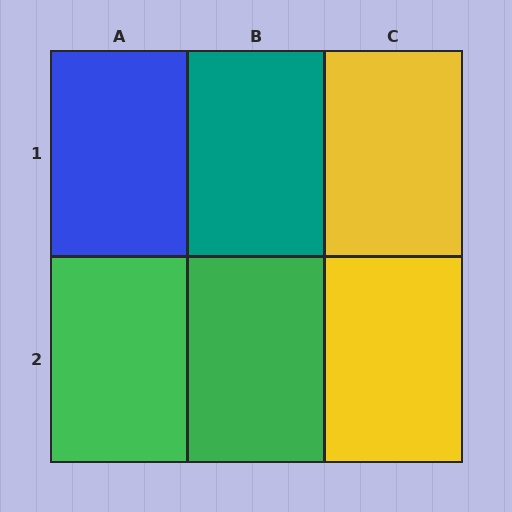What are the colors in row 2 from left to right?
Green, green, yellow.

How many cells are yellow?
2 cells are yellow.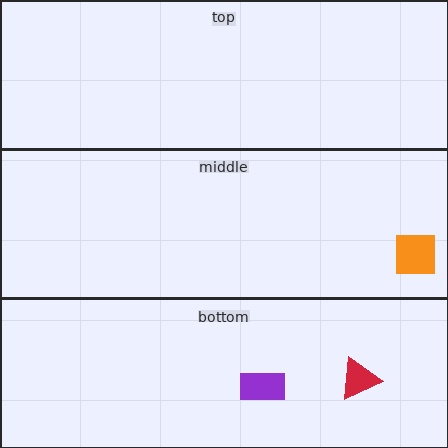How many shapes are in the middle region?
1.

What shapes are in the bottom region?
The purple rectangle, the red triangle.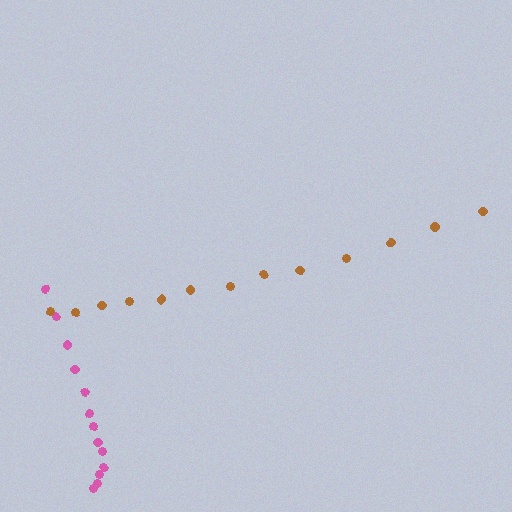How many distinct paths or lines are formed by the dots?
There are 2 distinct paths.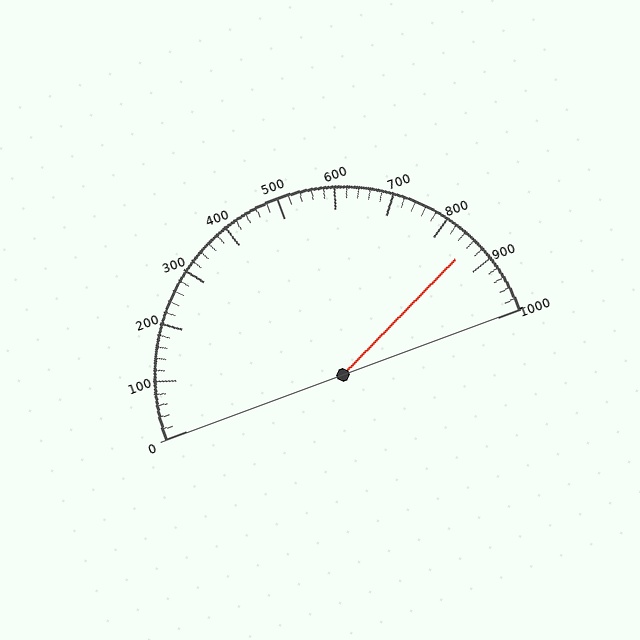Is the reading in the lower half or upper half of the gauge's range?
The reading is in the upper half of the range (0 to 1000).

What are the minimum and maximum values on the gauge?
The gauge ranges from 0 to 1000.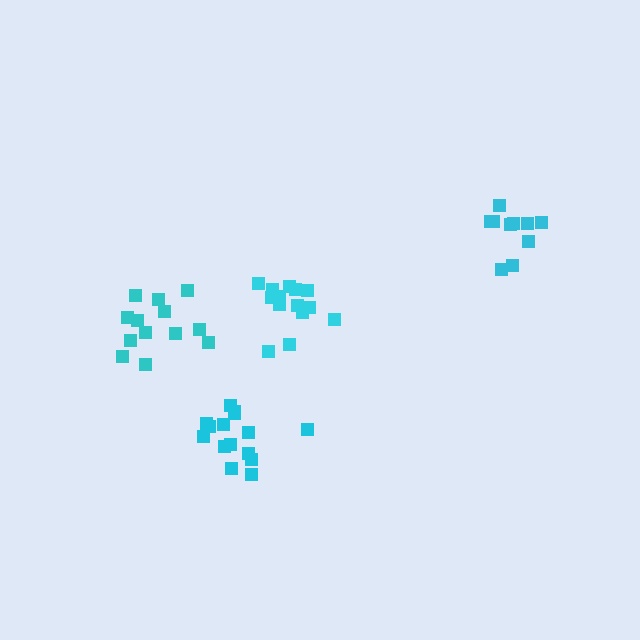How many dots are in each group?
Group 1: 14 dots, Group 2: 15 dots, Group 3: 10 dots, Group 4: 13 dots (52 total).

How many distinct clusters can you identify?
There are 4 distinct clusters.